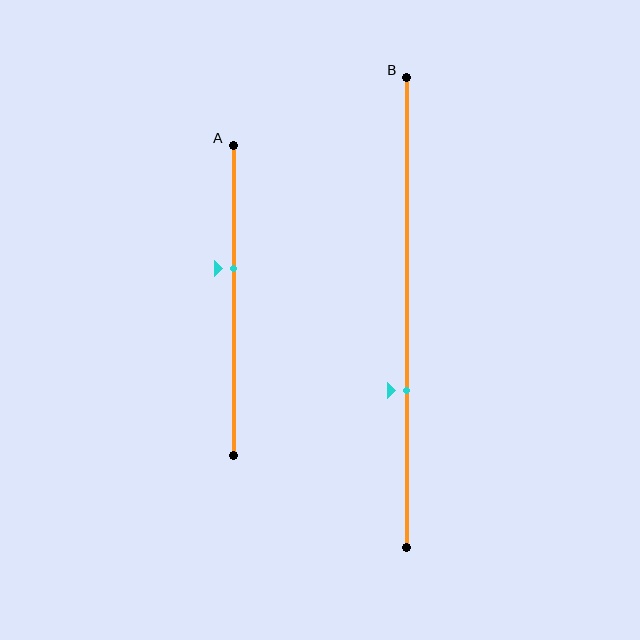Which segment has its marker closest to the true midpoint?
Segment A has its marker closest to the true midpoint.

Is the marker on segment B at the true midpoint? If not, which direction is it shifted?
No, the marker on segment B is shifted downward by about 17% of the segment length.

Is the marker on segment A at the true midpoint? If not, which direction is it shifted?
No, the marker on segment A is shifted upward by about 10% of the segment length.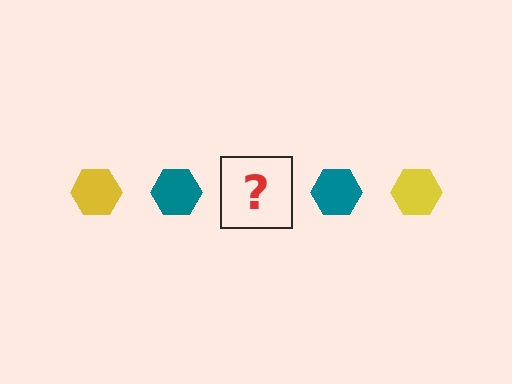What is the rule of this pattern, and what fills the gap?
The rule is that the pattern cycles through yellow, teal hexagons. The gap should be filled with a yellow hexagon.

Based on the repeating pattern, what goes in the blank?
The blank should be a yellow hexagon.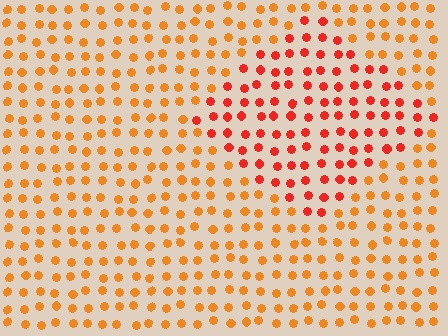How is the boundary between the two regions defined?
The boundary is defined purely by a slight shift in hue (about 29 degrees). Spacing, size, and orientation are identical on both sides.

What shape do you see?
I see a diamond.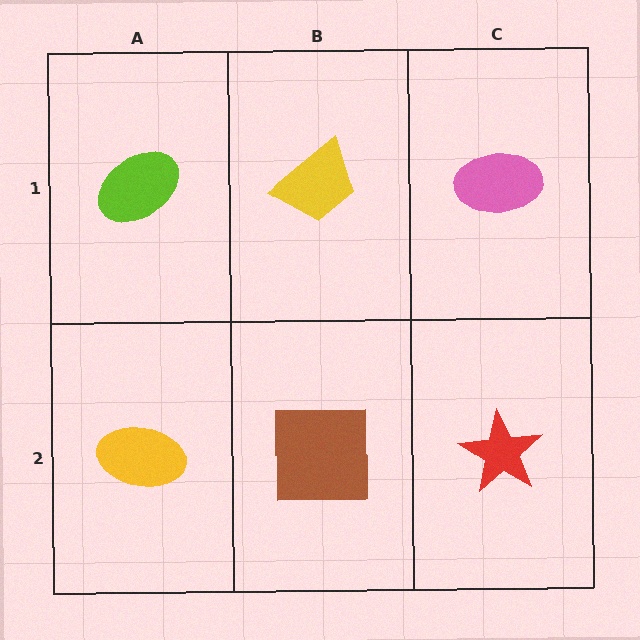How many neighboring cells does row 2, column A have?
2.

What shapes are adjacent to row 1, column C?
A red star (row 2, column C), a yellow trapezoid (row 1, column B).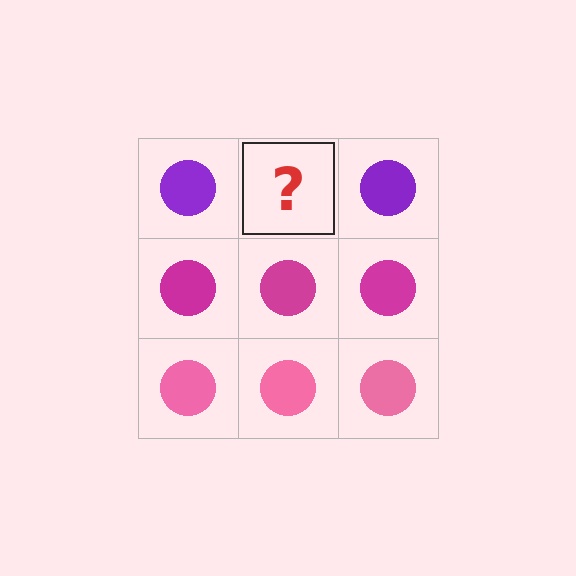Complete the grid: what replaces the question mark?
The question mark should be replaced with a purple circle.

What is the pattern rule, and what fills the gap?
The rule is that each row has a consistent color. The gap should be filled with a purple circle.